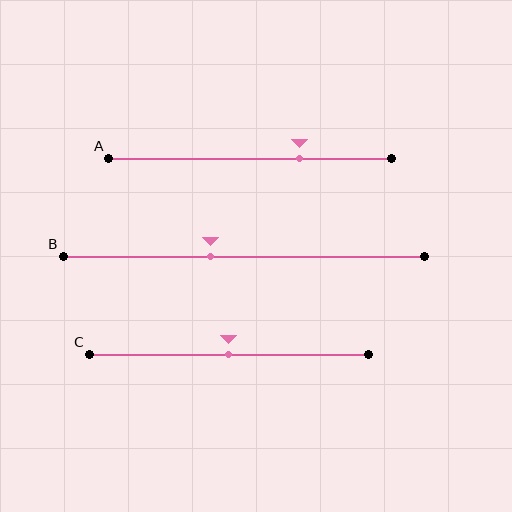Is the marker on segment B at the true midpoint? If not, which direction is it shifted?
No, the marker on segment B is shifted to the left by about 9% of the segment length.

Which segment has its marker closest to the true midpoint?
Segment C has its marker closest to the true midpoint.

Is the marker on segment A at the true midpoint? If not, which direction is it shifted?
No, the marker on segment A is shifted to the right by about 18% of the segment length.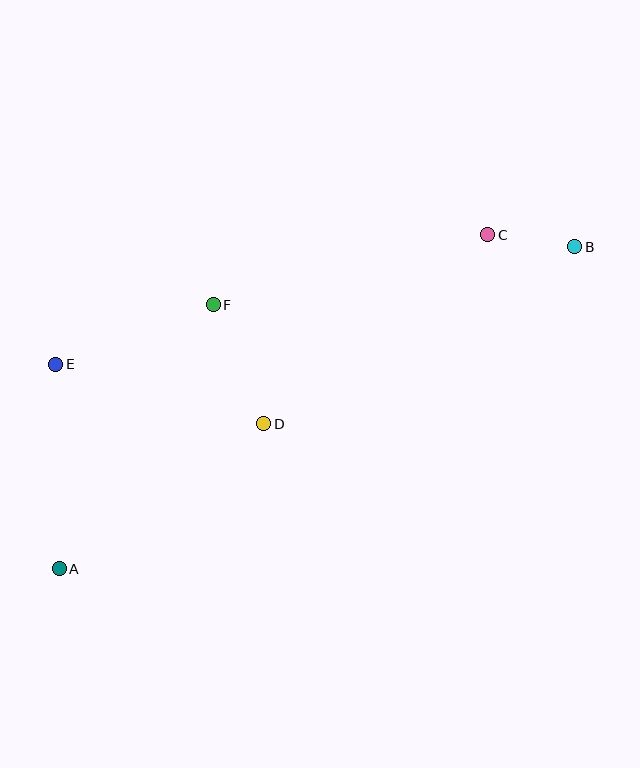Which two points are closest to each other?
Points B and C are closest to each other.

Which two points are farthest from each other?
Points A and B are farthest from each other.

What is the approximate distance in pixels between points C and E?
The distance between C and E is approximately 451 pixels.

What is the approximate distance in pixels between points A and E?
The distance between A and E is approximately 205 pixels.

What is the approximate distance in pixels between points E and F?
The distance between E and F is approximately 168 pixels.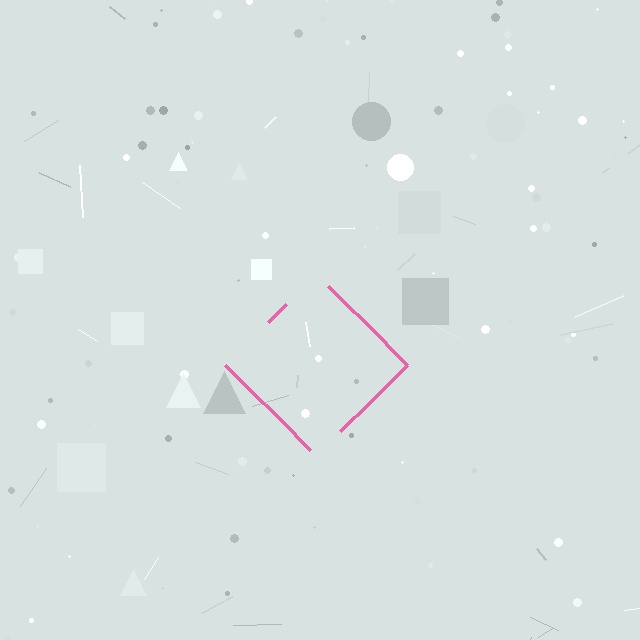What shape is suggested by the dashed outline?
The dashed outline suggests a diamond.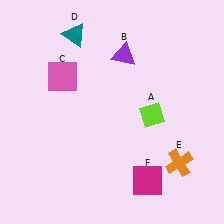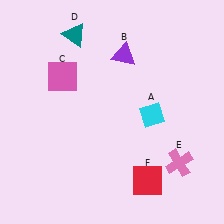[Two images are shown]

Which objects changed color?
A changed from lime to cyan. E changed from orange to pink. F changed from magenta to red.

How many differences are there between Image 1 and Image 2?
There are 3 differences between the two images.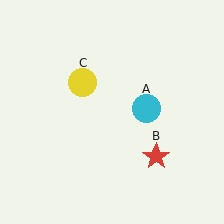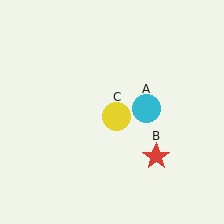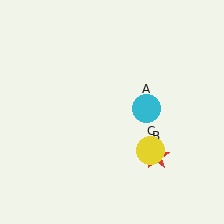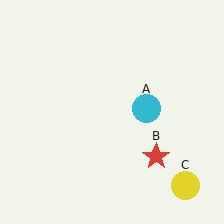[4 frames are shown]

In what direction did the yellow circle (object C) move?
The yellow circle (object C) moved down and to the right.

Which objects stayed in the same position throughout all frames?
Cyan circle (object A) and red star (object B) remained stationary.